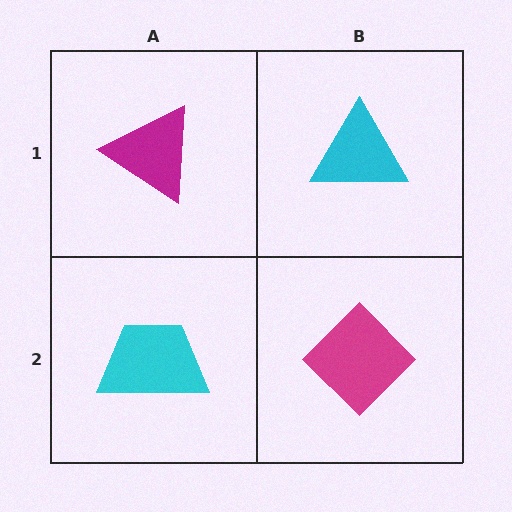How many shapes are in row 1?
2 shapes.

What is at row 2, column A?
A cyan trapezoid.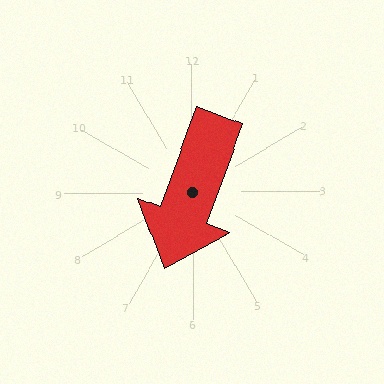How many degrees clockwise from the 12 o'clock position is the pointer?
Approximately 201 degrees.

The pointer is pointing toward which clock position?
Roughly 7 o'clock.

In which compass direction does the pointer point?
South.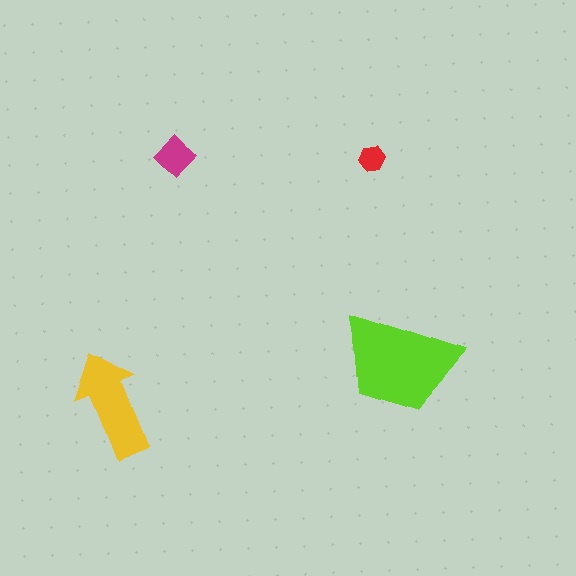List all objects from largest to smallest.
The lime trapezoid, the yellow arrow, the magenta diamond, the red hexagon.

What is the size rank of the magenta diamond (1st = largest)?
3rd.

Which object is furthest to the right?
The lime trapezoid is rightmost.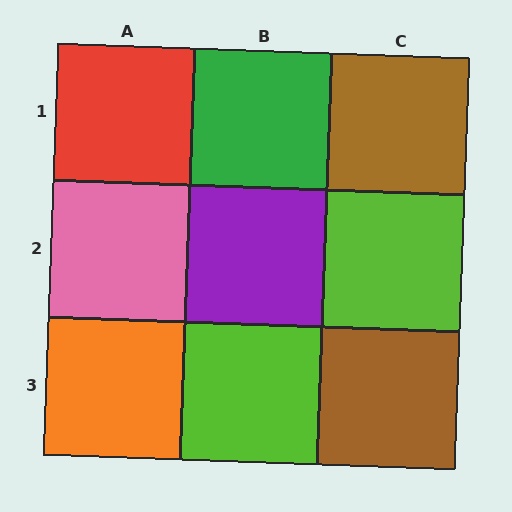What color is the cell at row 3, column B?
Lime.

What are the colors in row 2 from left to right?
Pink, purple, lime.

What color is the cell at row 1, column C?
Brown.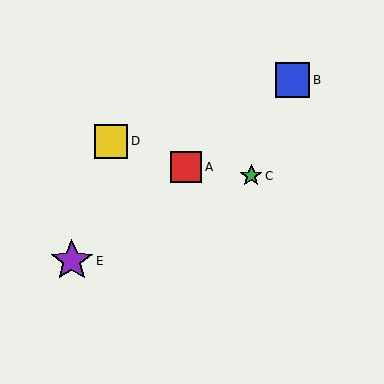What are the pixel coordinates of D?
Object D is at (111, 141).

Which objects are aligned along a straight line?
Objects A, B, E are aligned along a straight line.